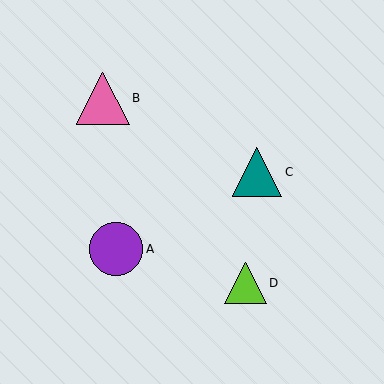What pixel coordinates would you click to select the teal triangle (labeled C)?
Click at (257, 172) to select the teal triangle C.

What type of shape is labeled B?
Shape B is a pink triangle.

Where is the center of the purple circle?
The center of the purple circle is at (116, 249).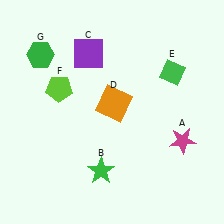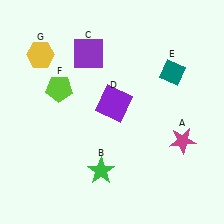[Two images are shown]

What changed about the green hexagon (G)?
In Image 1, G is green. In Image 2, it changed to yellow.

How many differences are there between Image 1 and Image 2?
There are 3 differences between the two images.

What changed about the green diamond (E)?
In Image 1, E is green. In Image 2, it changed to teal.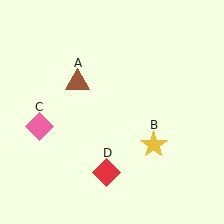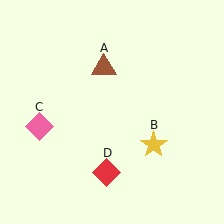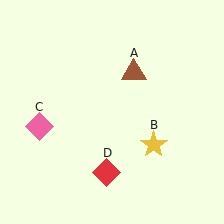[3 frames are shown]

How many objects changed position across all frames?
1 object changed position: brown triangle (object A).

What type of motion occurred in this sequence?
The brown triangle (object A) rotated clockwise around the center of the scene.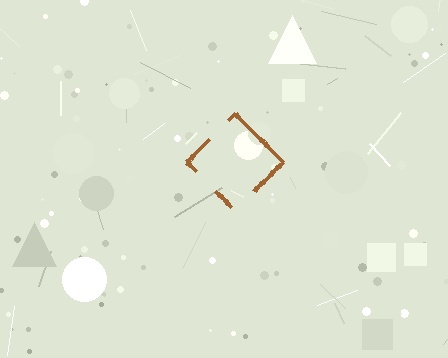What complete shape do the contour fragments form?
The contour fragments form a diamond.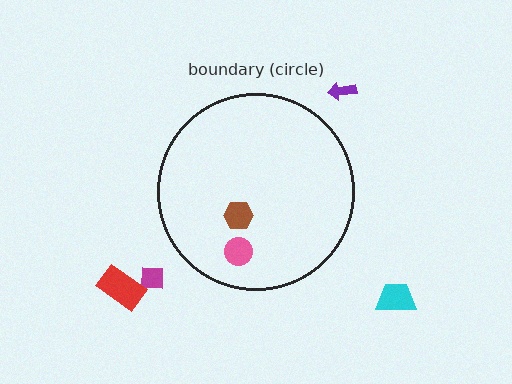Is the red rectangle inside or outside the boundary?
Outside.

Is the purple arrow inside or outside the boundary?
Outside.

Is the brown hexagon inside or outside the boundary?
Inside.